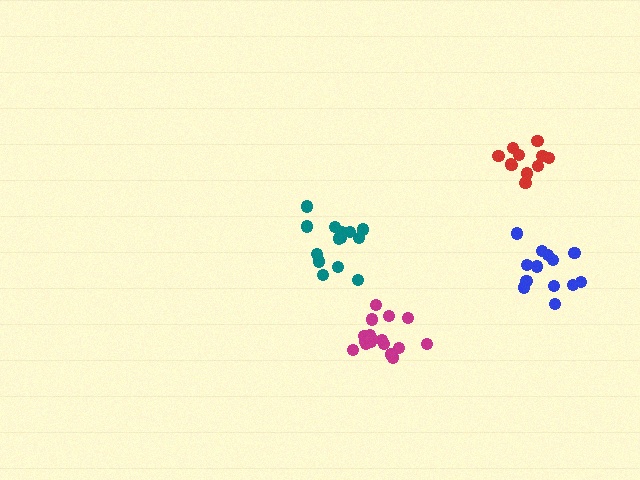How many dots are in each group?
Group 1: 14 dots, Group 2: 13 dots, Group 3: 11 dots, Group 4: 17 dots (55 total).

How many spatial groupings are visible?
There are 4 spatial groupings.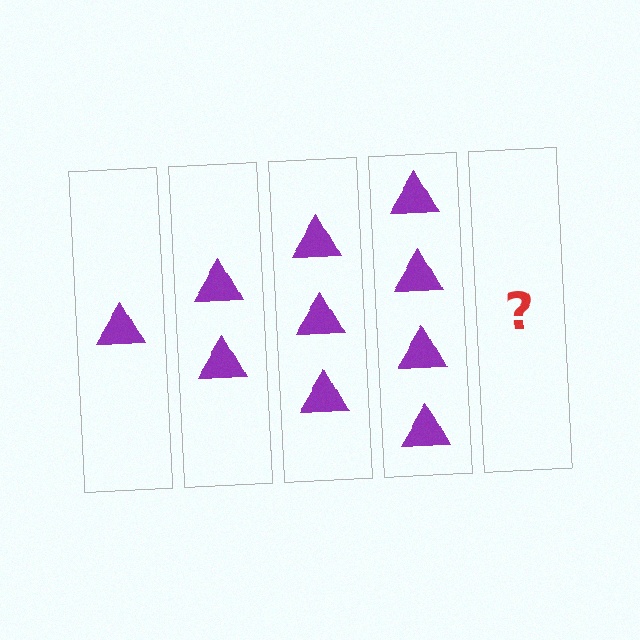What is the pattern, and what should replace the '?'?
The pattern is that each step adds one more triangle. The '?' should be 5 triangles.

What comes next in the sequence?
The next element should be 5 triangles.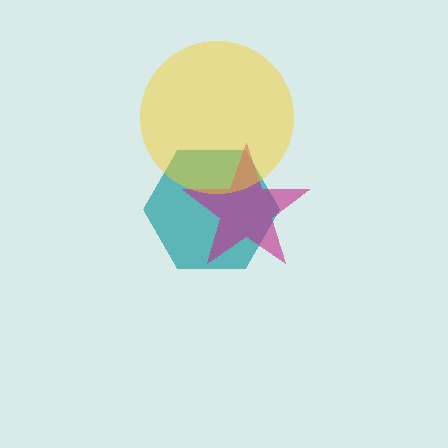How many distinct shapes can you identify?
There are 3 distinct shapes: a teal hexagon, a magenta star, a yellow circle.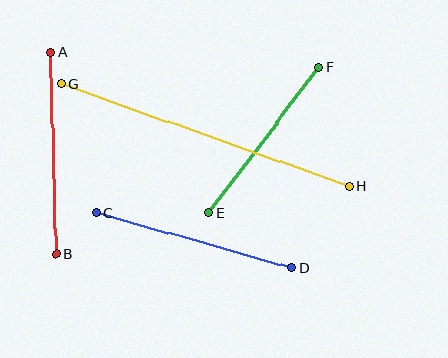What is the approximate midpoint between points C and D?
The midpoint is at approximately (194, 241) pixels.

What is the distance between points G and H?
The distance is approximately 306 pixels.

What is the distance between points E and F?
The distance is approximately 183 pixels.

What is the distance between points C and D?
The distance is approximately 203 pixels.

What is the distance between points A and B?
The distance is approximately 202 pixels.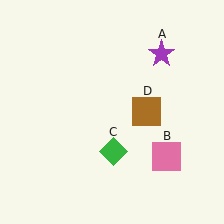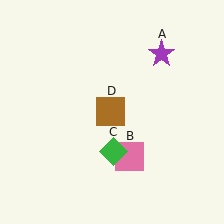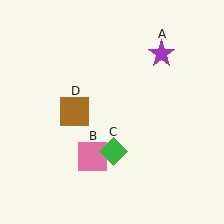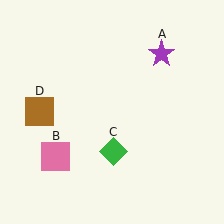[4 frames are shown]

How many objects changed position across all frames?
2 objects changed position: pink square (object B), brown square (object D).